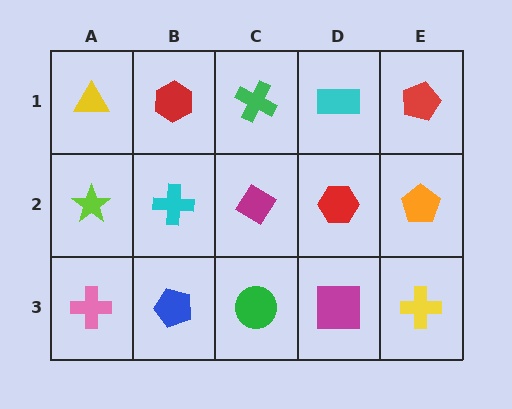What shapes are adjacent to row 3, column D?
A red hexagon (row 2, column D), a green circle (row 3, column C), a yellow cross (row 3, column E).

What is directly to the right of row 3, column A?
A blue pentagon.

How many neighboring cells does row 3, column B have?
3.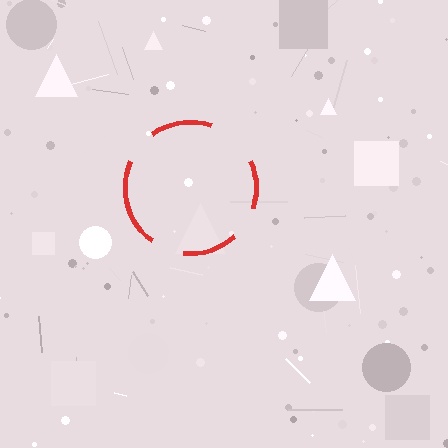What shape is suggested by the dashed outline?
The dashed outline suggests a circle.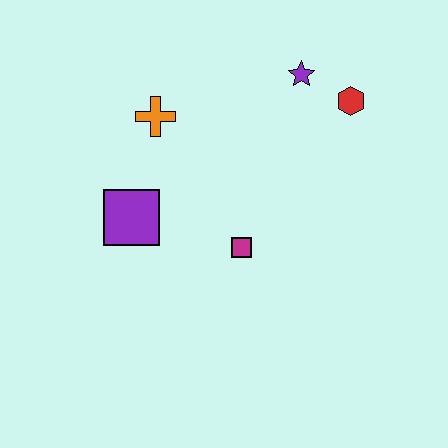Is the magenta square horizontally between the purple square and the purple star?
Yes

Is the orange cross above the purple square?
Yes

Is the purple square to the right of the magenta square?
No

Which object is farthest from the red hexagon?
The purple square is farthest from the red hexagon.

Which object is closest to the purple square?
The orange cross is closest to the purple square.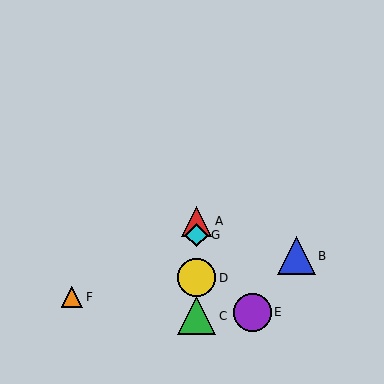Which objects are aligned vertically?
Objects A, C, D, G are aligned vertically.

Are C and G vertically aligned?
Yes, both are at x≈197.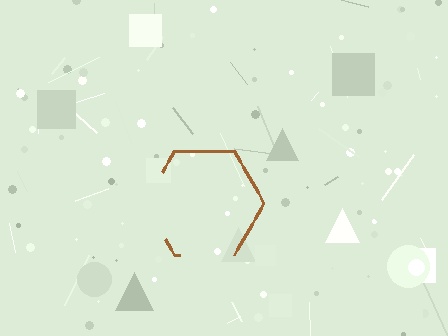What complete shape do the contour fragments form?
The contour fragments form a hexagon.